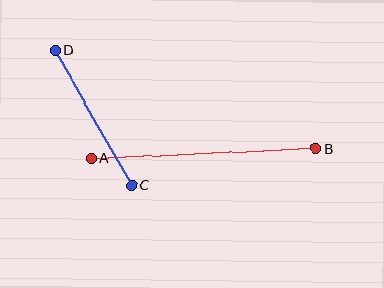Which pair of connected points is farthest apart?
Points A and B are farthest apart.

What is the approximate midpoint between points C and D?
The midpoint is at approximately (94, 118) pixels.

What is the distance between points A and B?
The distance is approximately 225 pixels.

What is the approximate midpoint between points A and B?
The midpoint is at approximately (203, 153) pixels.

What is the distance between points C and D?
The distance is approximately 155 pixels.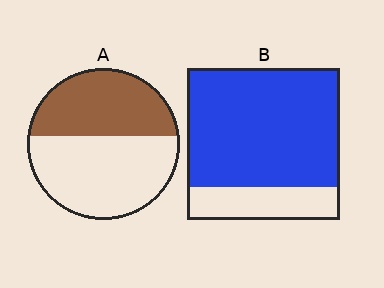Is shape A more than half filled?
No.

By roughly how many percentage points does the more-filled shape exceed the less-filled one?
By roughly 35 percentage points (B over A).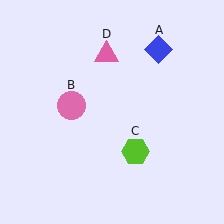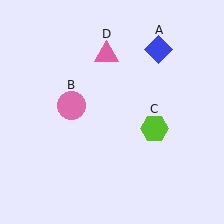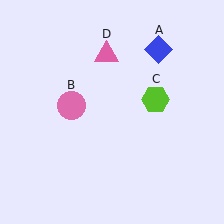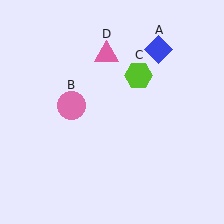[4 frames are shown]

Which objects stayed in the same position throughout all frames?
Blue diamond (object A) and pink circle (object B) and pink triangle (object D) remained stationary.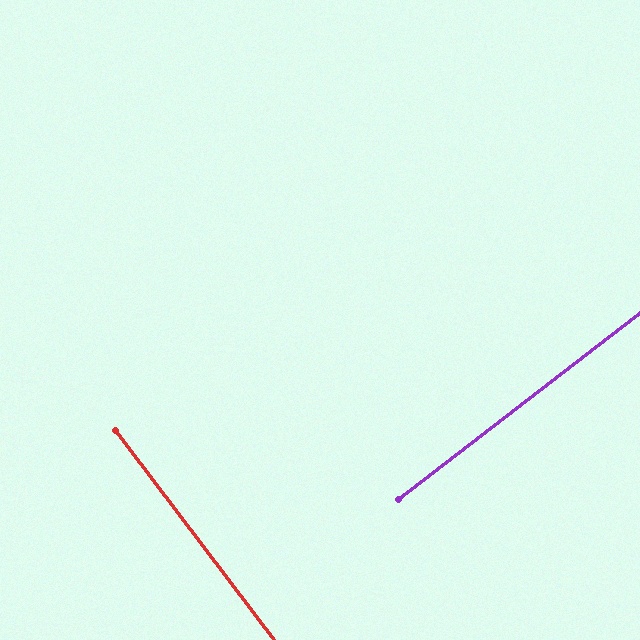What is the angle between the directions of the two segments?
Approximately 89 degrees.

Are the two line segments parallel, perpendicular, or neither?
Perpendicular — they meet at approximately 89°.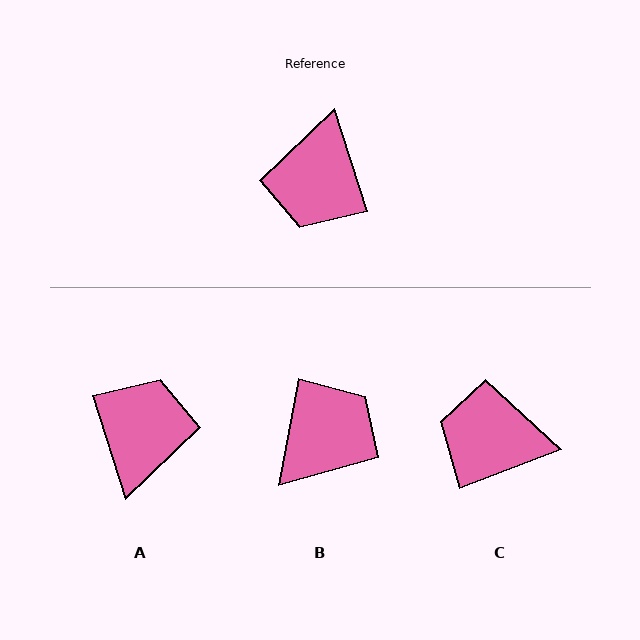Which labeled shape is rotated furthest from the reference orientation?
A, about 180 degrees away.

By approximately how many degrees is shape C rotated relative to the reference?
Approximately 87 degrees clockwise.